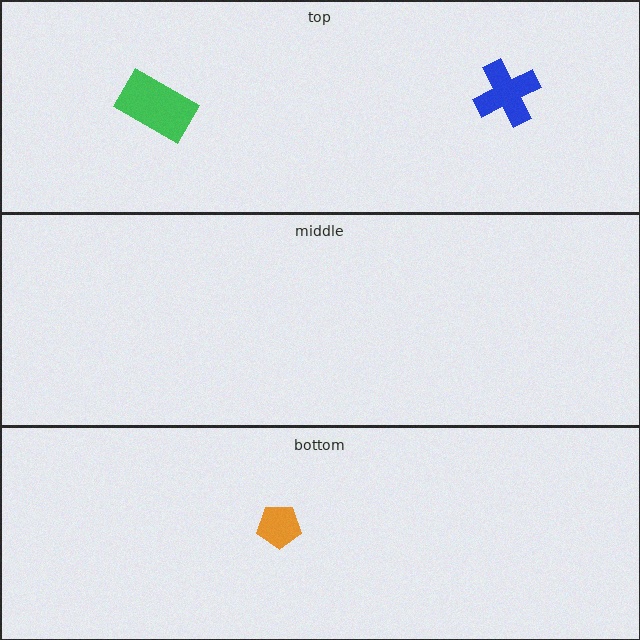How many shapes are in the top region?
2.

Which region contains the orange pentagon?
The bottom region.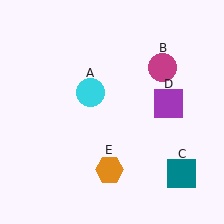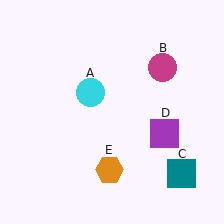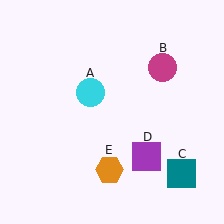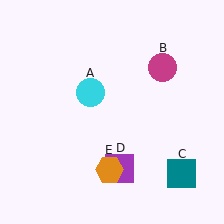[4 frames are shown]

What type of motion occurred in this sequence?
The purple square (object D) rotated clockwise around the center of the scene.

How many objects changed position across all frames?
1 object changed position: purple square (object D).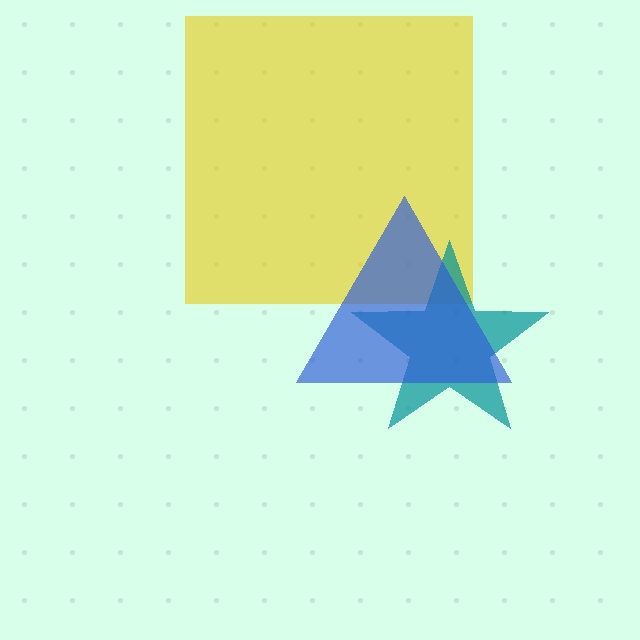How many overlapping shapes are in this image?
There are 3 overlapping shapes in the image.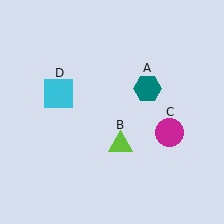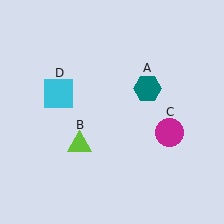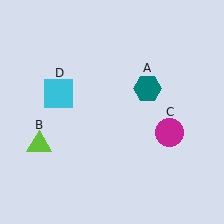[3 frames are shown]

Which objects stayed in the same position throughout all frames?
Teal hexagon (object A) and magenta circle (object C) and cyan square (object D) remained stationary.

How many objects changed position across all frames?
1 object changed position: lime triangle (object B).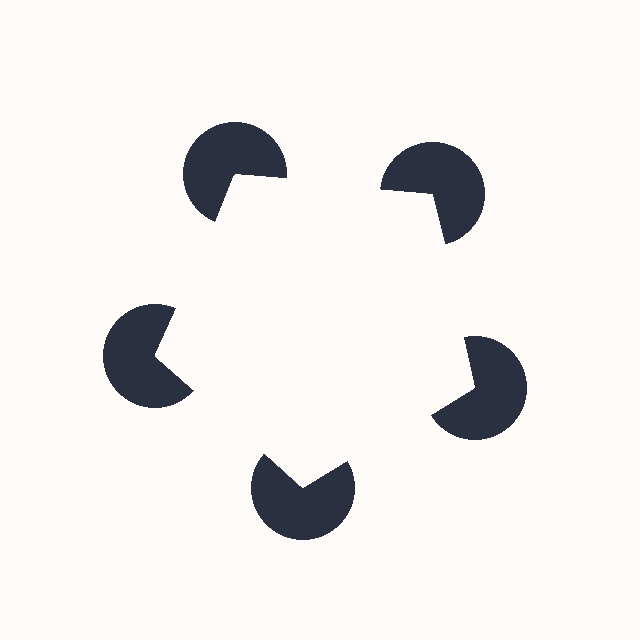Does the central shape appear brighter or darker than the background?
It typically appears slightly brighter than the background, even though no actual brightness change is drawn.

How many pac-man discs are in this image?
There are 5 — one at each vertex of the illusory pentagon.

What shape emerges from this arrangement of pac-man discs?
An illusory pentagon — its edges are inferred from the aligned wedge cuts in the pac-man discs, not physically drawn.